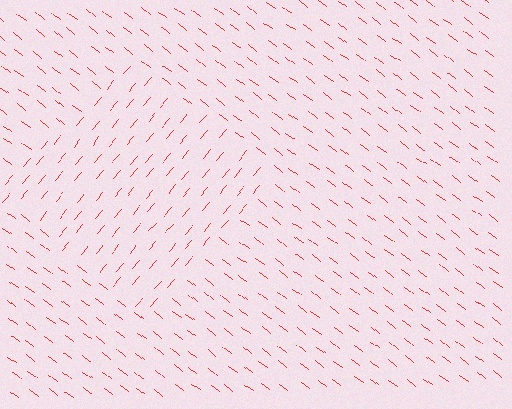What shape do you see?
I see a diamond.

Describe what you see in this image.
The image is filled with small red line segments. A diamond region in the image has lines oriented differently from the surrounding lines, creating a visible texture boundary.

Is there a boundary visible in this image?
Yes, there is a texture boundary formed by a change in line orientation.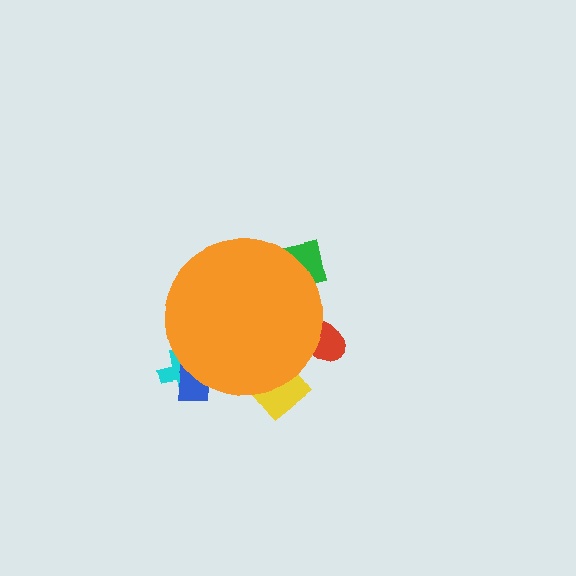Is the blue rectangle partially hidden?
Yes, the blue rectangle is partially hidden behind the orange circle.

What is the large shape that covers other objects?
An orange circle.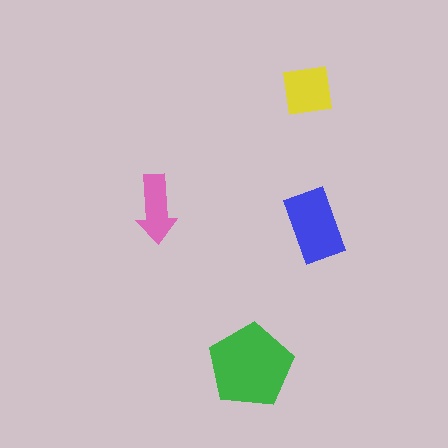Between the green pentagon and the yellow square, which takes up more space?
The green pentagon.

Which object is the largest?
The green pentagon.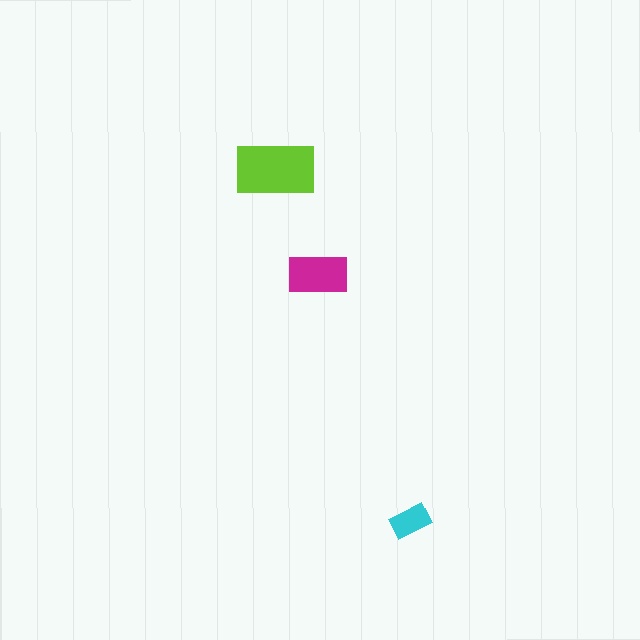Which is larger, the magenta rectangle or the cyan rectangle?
The magenta one.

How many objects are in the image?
There are 3 objects in the image.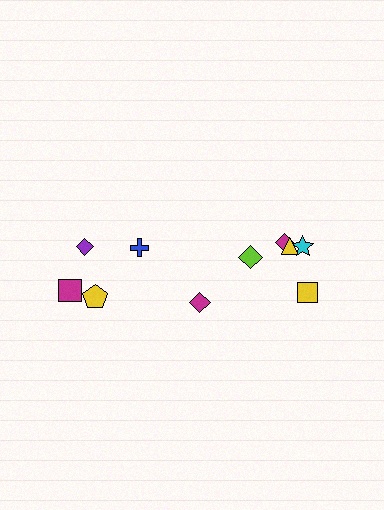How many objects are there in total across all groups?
There are 10 objects.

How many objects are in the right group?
There are 6 objects.